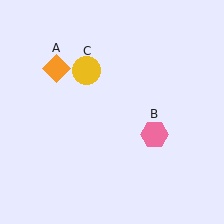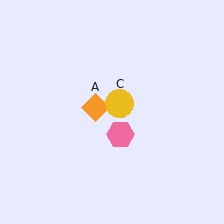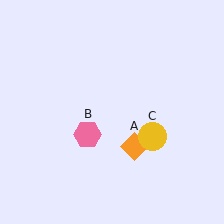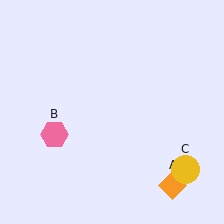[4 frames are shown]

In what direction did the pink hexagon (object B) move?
The pink hexagon (object B) moved left.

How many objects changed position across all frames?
3 objects changed position: orange diamond (object A), pink hexagon (object B), yellow circle (object C).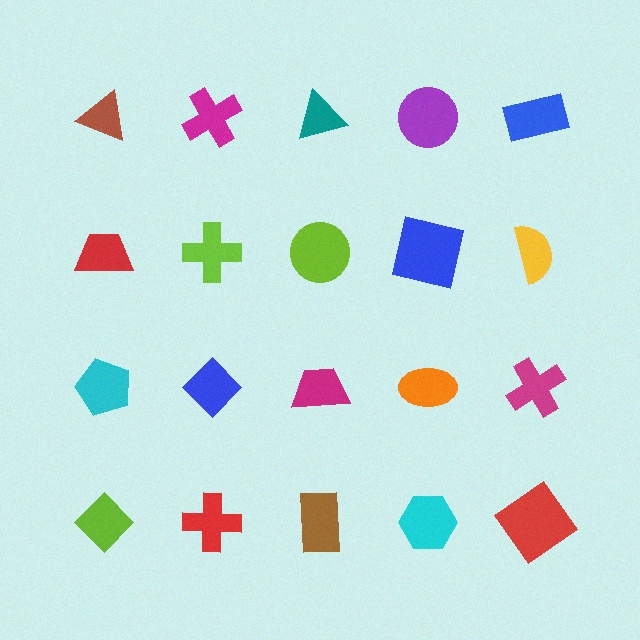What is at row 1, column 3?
A teal triangle.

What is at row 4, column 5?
A red diamond.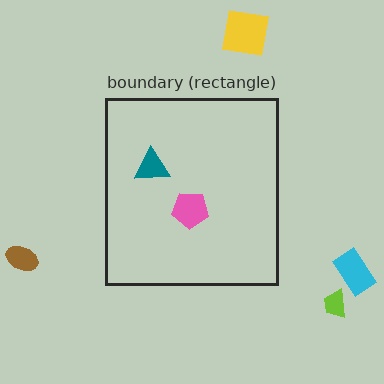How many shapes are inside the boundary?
2 inside, 4 outside.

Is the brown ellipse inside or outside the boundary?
Outside.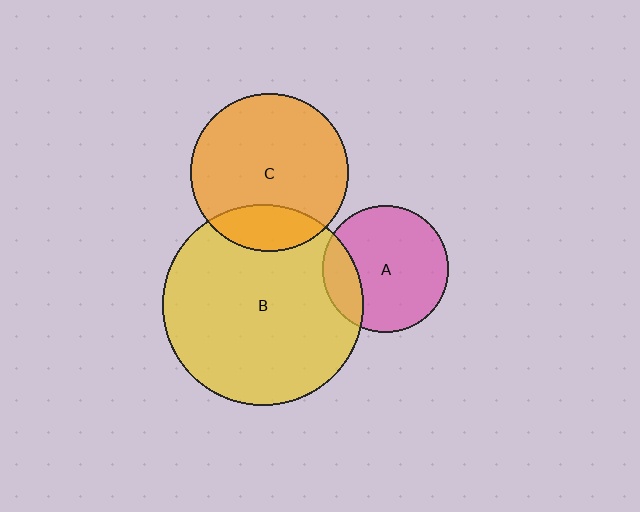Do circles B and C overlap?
Yes.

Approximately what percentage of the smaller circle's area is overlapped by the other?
Approximately 20%.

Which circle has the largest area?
Circle B (yellow).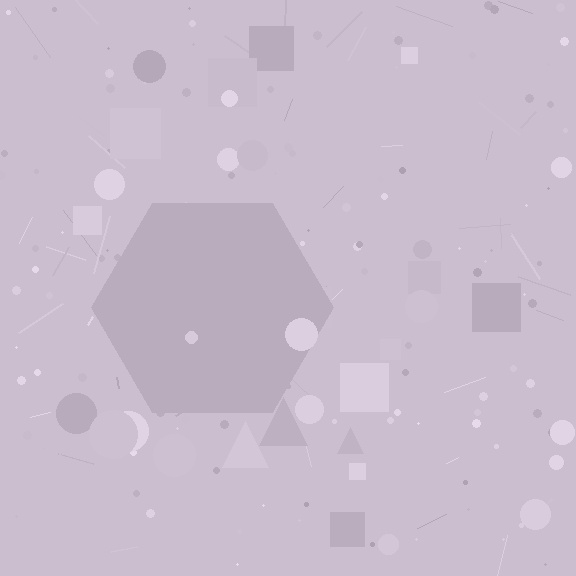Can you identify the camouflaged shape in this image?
The camouflaged shape is a hexagon.